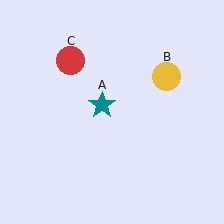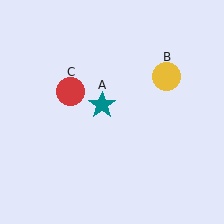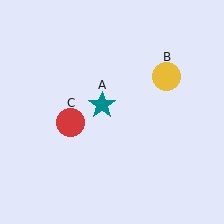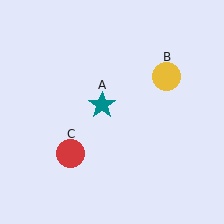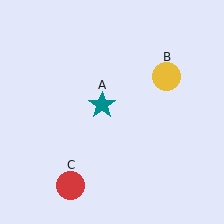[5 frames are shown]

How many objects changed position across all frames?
1 object changed position: red circle (object C).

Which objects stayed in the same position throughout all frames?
Teal star (object A) and yellow circle (object B) remained stationary.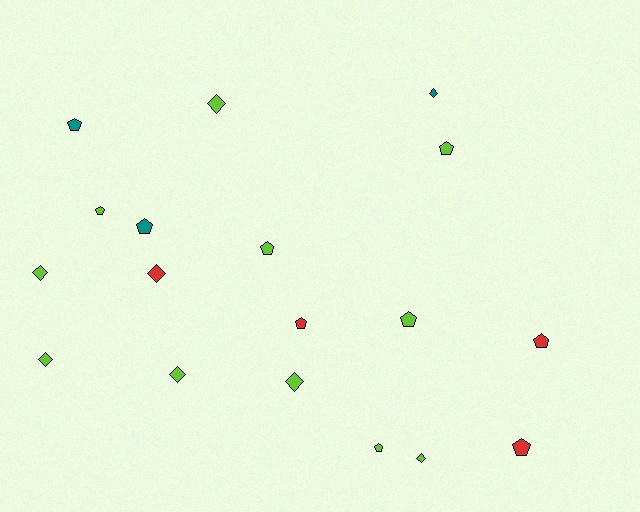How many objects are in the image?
There are 18 objects.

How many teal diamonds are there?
There is 1 teal diamond.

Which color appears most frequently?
Lime, with 11 objects.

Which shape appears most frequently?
Pentagon, with 10 objects.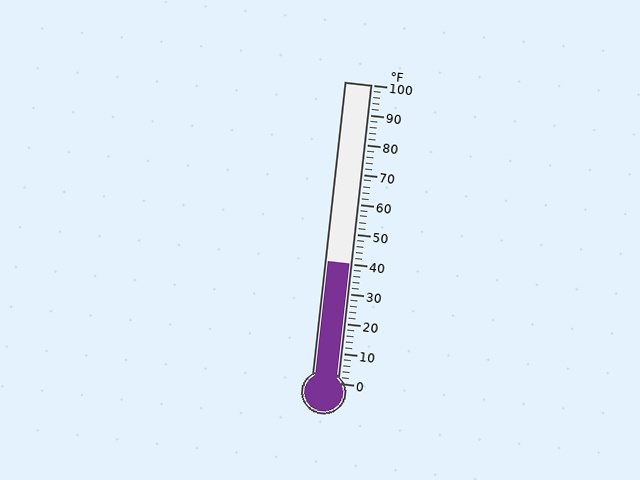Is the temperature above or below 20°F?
The temperature is above 20°F.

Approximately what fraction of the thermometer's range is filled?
The thermometer is filled to approximately 40% of its range.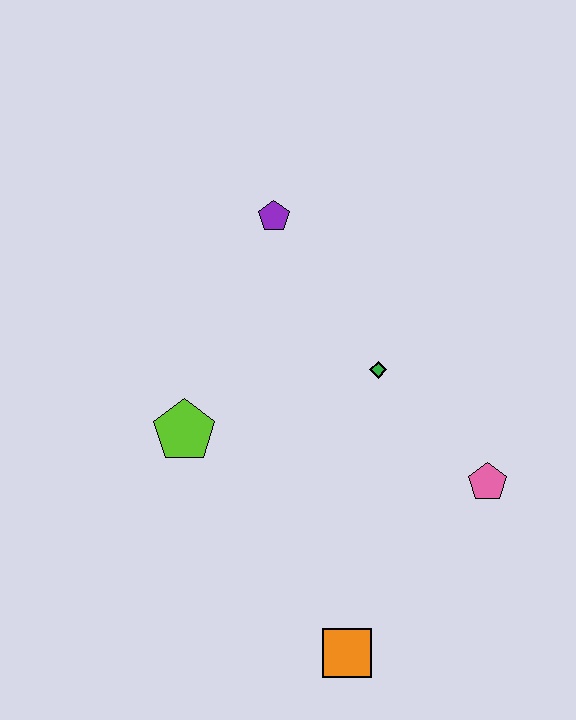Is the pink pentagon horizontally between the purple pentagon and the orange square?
No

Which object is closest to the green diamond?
The pink pentagon is closest to the green diamond.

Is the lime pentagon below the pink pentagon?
No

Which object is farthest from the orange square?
The purple pentagon is farthest from the orange square.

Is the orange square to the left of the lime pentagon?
No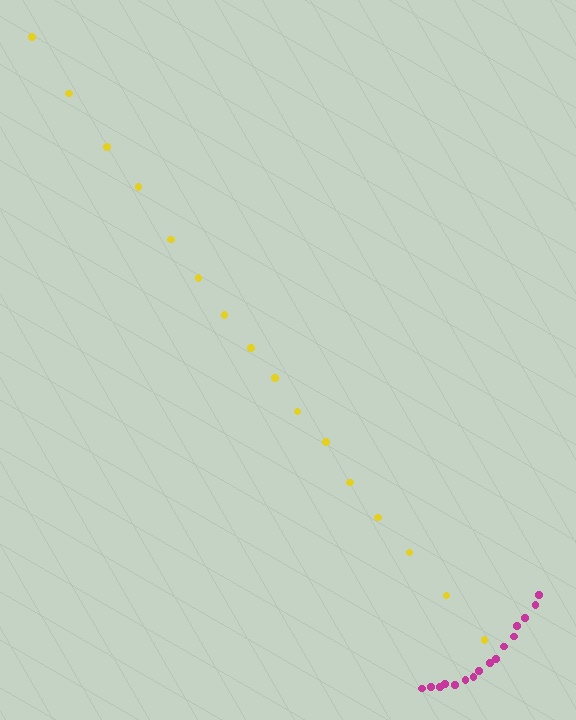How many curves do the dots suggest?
There are 2 distinct paths.